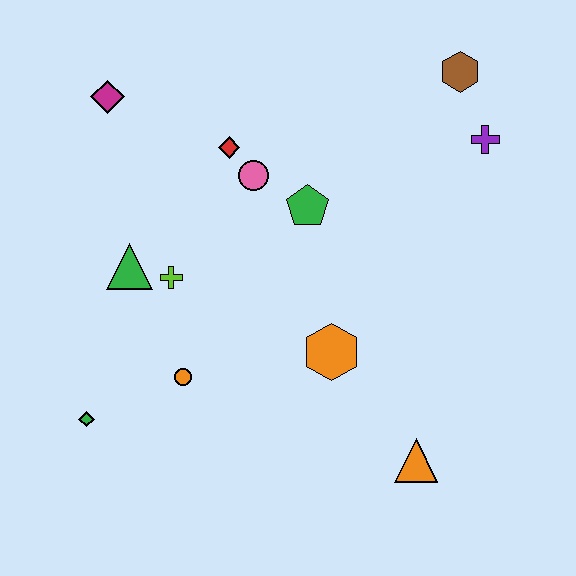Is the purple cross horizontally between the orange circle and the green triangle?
No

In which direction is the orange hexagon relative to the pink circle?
The orange hexagon is below the pink circle.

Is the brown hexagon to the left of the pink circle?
No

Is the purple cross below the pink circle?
No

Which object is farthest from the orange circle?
The brown hexagon is farthest from the orange circle.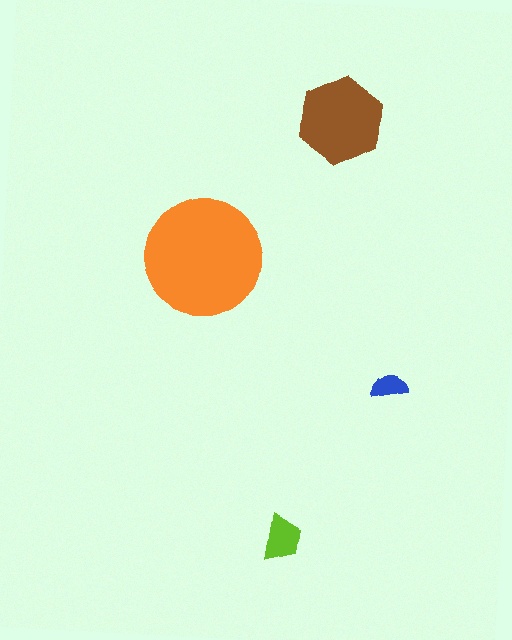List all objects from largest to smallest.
The orange circle, the brown hexagon, the lime trapezoid, the blue semicircle.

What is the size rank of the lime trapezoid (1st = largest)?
3rd.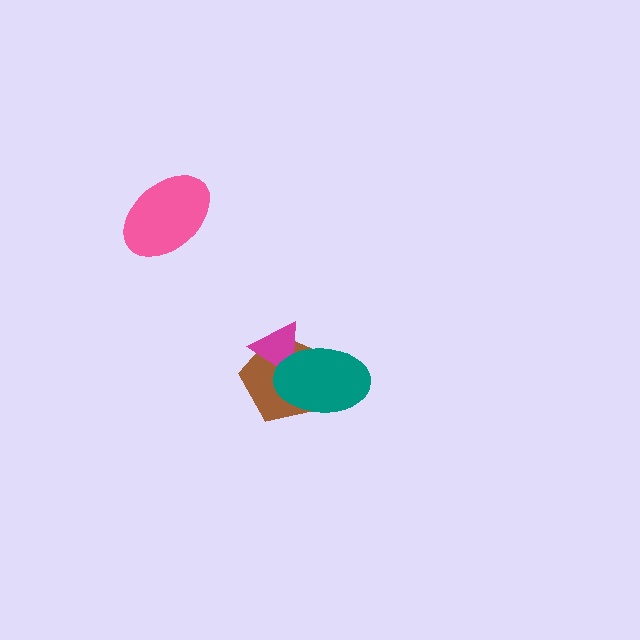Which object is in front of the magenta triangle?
The teal ellipse is in front of the magenta triangle.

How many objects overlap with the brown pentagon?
2 objects overlap with the brown pentagon.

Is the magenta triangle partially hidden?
Yes, it is partially covered by another shape.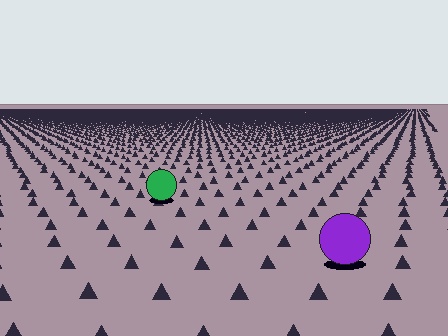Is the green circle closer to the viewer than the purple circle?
No. The purple circle is closer — you can tell from the texture gradient: the ground texture is coarser near it.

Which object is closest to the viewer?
The purple circle is closest. The texture marks near it are larger and more spread out.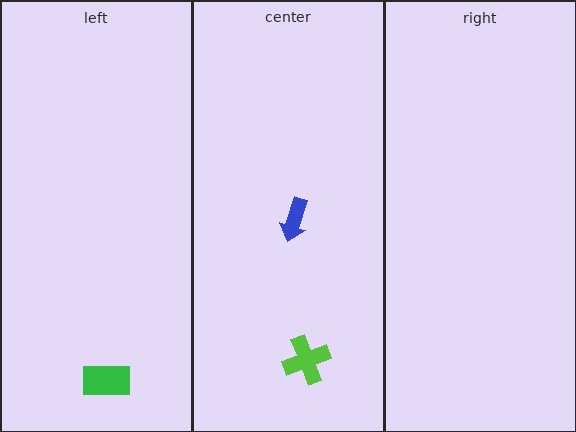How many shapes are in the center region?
2.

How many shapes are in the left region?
1.